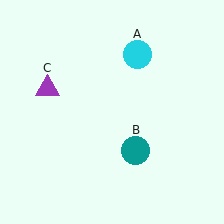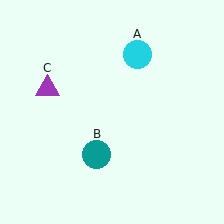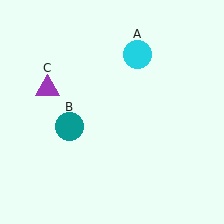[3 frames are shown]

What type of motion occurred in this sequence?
The teal circle (object B) rotated clockwise around the center of the scene.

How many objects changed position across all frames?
1 object changed position: teal circle (object B).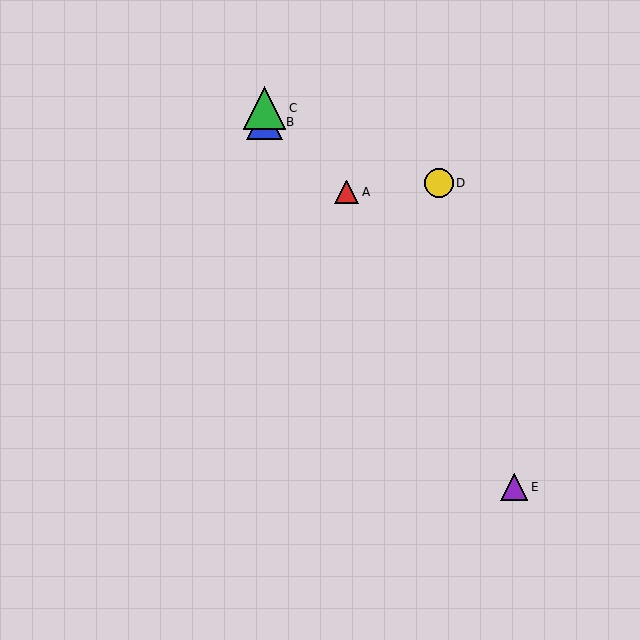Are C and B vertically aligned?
Yes, both are at x≈265.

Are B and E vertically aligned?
No, B is at x≈265 and E is at x≈514.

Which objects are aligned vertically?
Objects B, C are aligned vertically.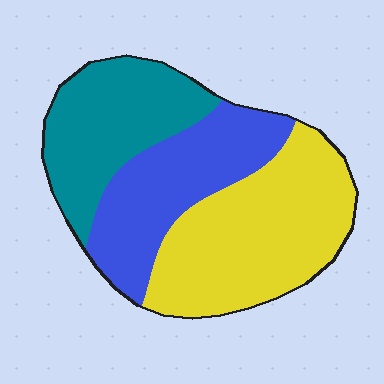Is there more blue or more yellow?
Yellow.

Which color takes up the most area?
Yellow, at roughly 40%.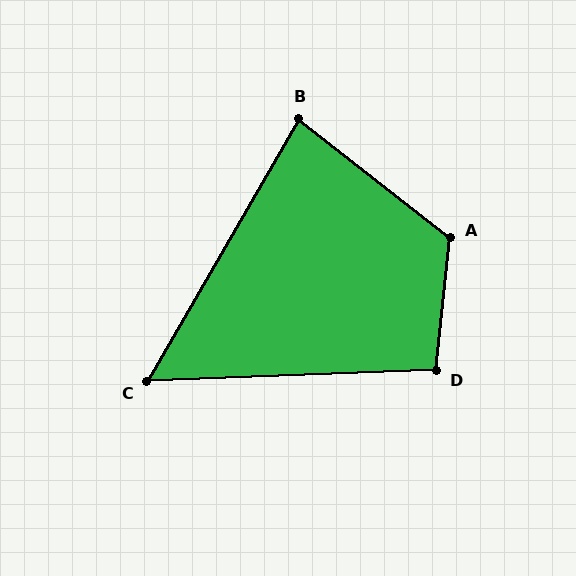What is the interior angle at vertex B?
Approximately 82 degrees (acute).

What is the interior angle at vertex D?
Approximately 98 degrees (obtuse).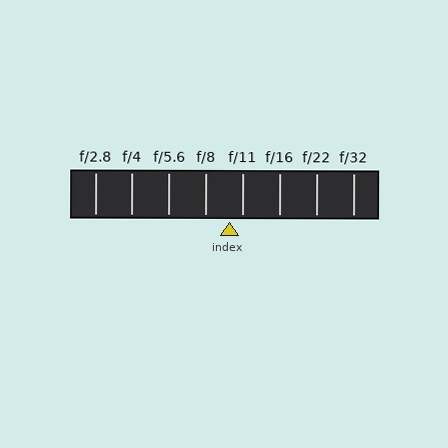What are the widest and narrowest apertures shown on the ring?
The widest aperture shown is f/2.8 and the narrowest is f/32.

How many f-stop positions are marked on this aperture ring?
There are 8 f-stop positions marked.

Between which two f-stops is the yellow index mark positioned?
The index mark is between f/8 and f/11.